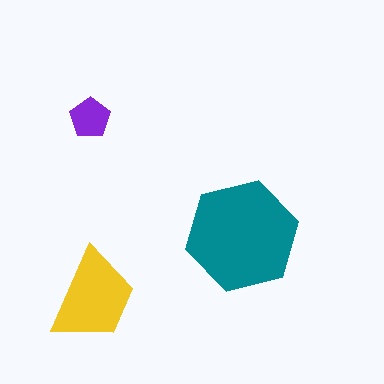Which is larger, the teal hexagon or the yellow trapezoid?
The teal hexagon.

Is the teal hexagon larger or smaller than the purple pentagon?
Larger.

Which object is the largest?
The teal hexagon.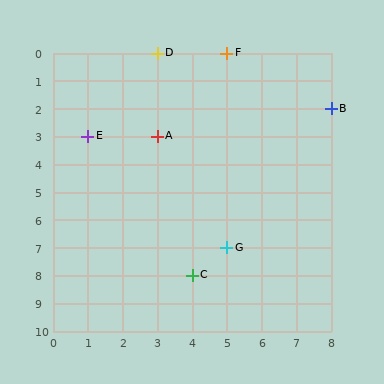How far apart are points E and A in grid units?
Points E and A are 2 columns apart.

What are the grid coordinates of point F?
Point F is at grid coordinates (5, 0).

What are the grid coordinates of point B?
Point B is at grid coordinates (8, 2).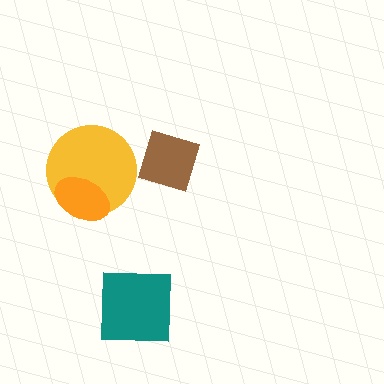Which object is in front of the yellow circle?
The orange ellipse is in front of the yellow circle.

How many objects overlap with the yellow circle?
1 object overlaps with the yellow circle.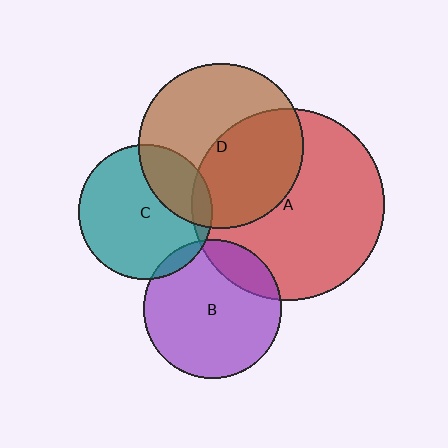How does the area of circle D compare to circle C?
Approximately 1.5 times.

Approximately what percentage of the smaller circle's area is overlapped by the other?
Approximately 5%.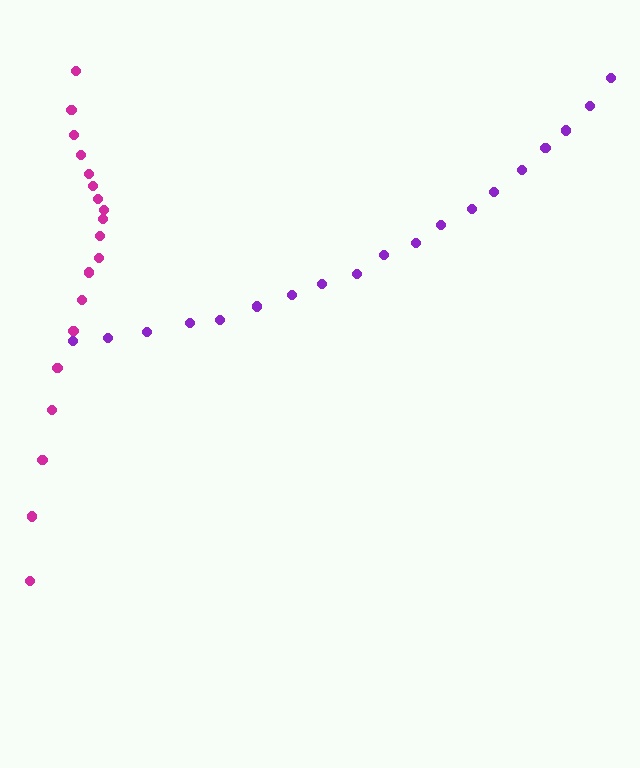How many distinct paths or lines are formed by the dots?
There are 2 distinct paths.